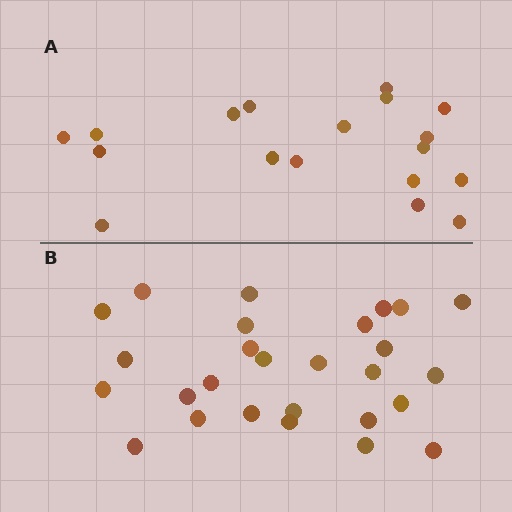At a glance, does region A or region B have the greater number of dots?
Region B (the bottom region) has more dots.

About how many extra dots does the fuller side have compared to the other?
Region B has roughly 8 or so more dots than region A.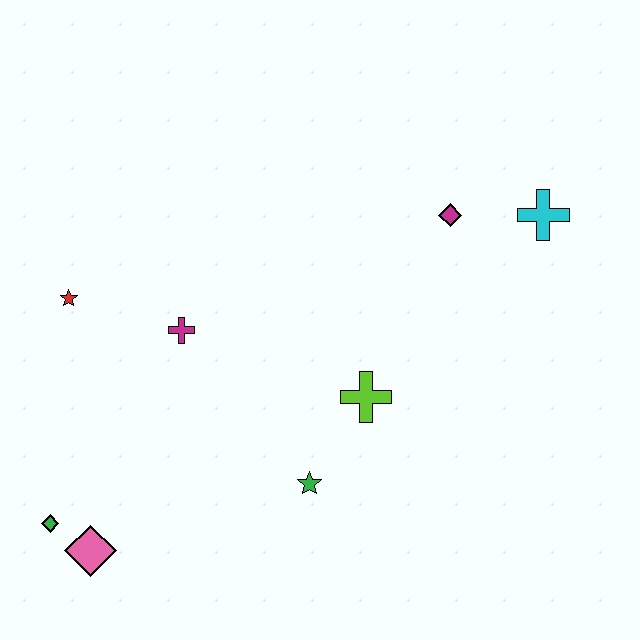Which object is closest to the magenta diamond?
The cyan cross is closest to the magenta diamond.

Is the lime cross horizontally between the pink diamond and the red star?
No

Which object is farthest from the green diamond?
The cyan cross is farthest from the green diamond.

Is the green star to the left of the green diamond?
No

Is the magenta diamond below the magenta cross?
No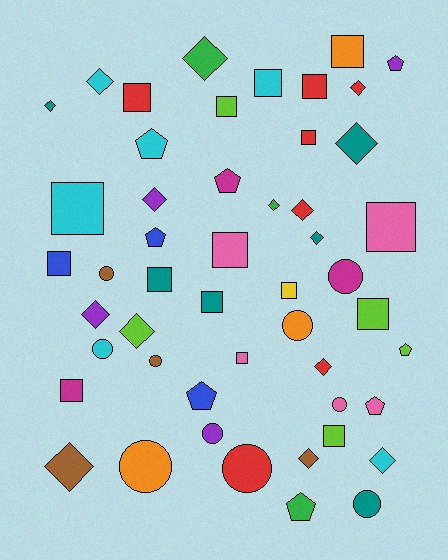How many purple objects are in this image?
There are 4 purple objects.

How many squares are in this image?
There are 17 squares.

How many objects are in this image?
There are 50 objects.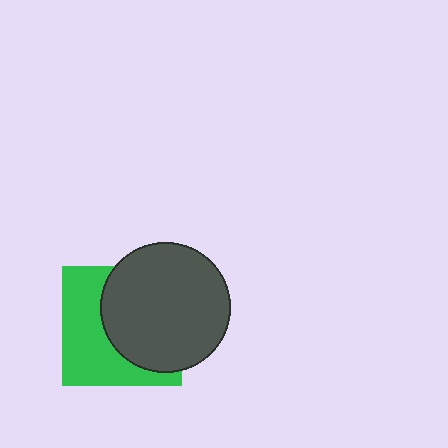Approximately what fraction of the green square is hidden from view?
Roughly 53% of the green square is hidden behind the dark gray circle.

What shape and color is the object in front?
The object in front is a dark gray circle.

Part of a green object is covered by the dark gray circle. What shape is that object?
It is a square.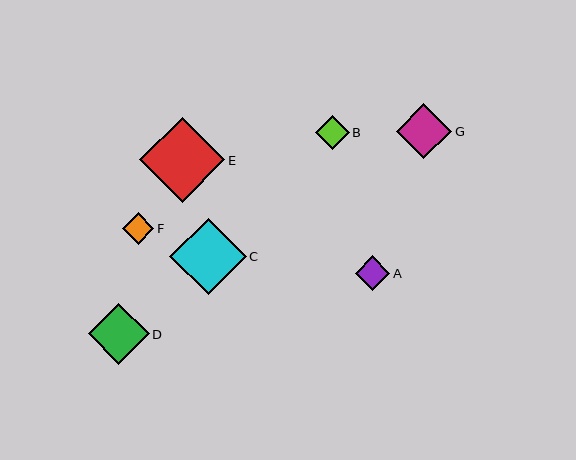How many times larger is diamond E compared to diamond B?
Diamond E is approximately 2.5 times the size of diamond B.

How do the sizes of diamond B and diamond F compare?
Diamond B and diamond F are approximately the same size.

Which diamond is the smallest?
Diamond F is the smallest with a size of approximately 31 pixels.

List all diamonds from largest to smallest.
From largest to smallest: E, C, D, G, A, B, F.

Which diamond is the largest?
Diamond E is the largest with a size of approximately 85 pixels.